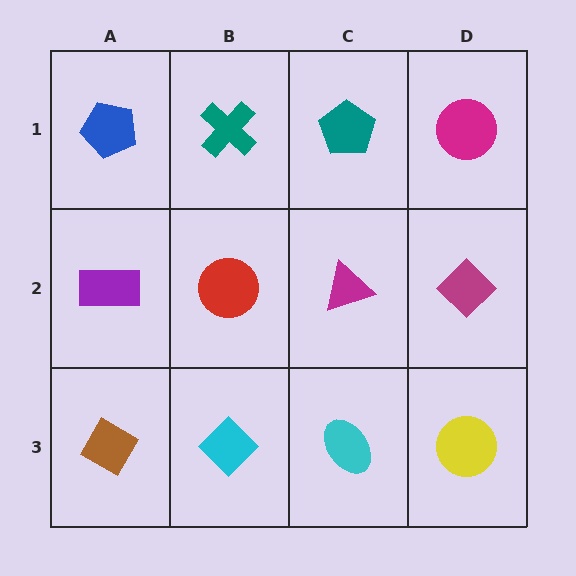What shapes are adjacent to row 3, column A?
A purple rectangle (row 2, column A), a cyan diamond (row 3, column B).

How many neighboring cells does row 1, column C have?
3.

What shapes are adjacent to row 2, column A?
A blue pentagon (row 1, column A), a brown diamond (row 3, column A), a red circle (row 2, column B).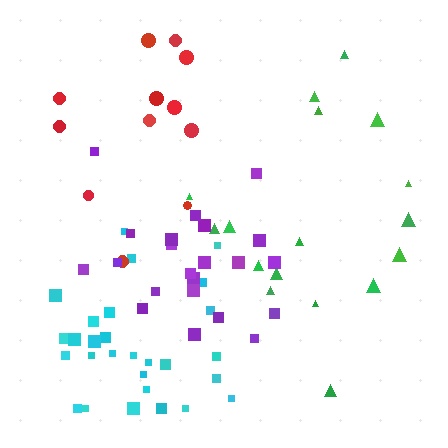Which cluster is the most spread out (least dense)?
Red.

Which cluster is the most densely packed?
Cyan.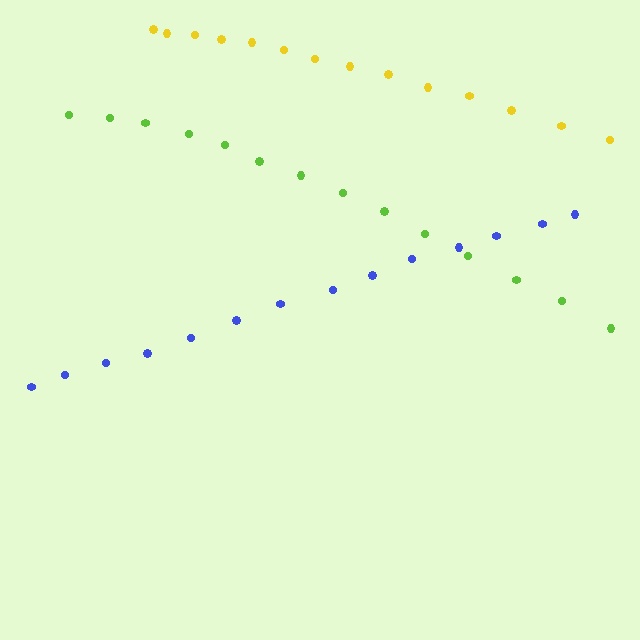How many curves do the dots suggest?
There are 3 distinct paths.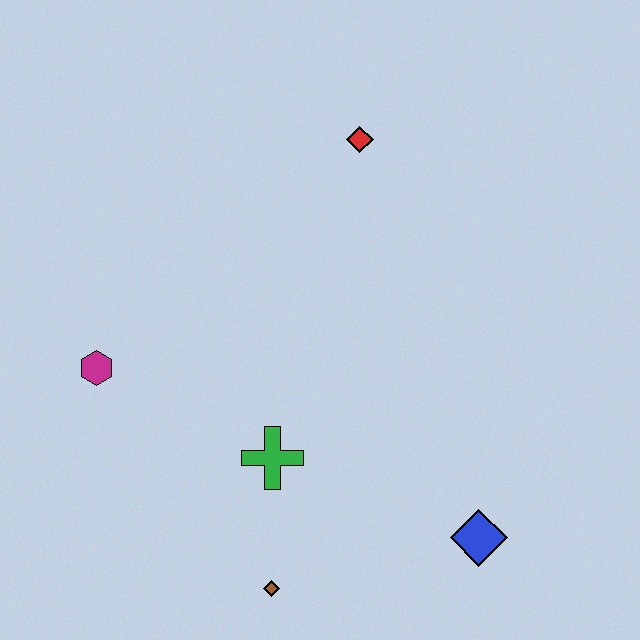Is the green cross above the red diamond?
No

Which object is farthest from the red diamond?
The brown diamond is farthest from the red diamond.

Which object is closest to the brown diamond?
The green cross is closest to the brown diamond.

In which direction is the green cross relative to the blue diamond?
The green cross is to the left of the blue diamond.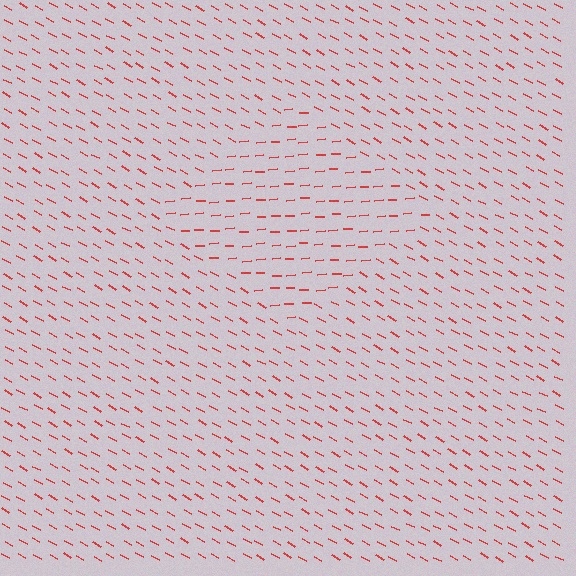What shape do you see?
I see a diamond.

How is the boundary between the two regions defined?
The boundary is defined purely by a change in line orientation (approximately 33 degrees difference). All lines are the same color and thickness.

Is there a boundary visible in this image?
Yes, there is a texture boundary formed by a change in line orientation.